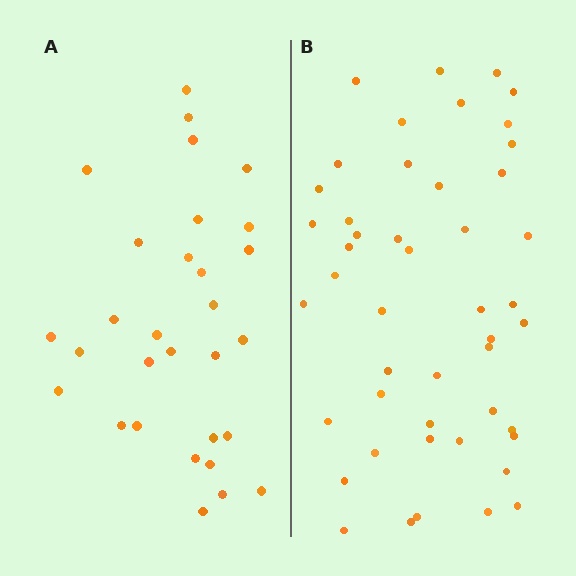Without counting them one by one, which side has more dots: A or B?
Region B (the right region) has more dots.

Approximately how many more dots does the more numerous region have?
Region B has approximately 15 more dots than region A.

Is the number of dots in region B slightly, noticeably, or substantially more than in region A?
Region B has substantially more. The ratio is roughly 1.6 to 1.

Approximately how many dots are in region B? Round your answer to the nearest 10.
About 50 dots. (The exact count is 47, which rounds to 50.)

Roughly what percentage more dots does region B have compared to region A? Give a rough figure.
About 55% more.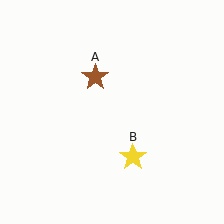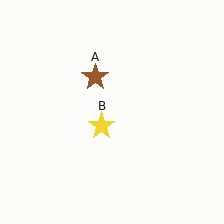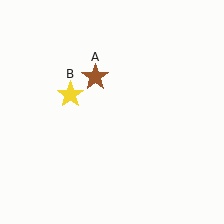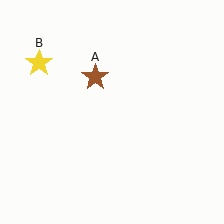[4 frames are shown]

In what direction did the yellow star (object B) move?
The yellow star (object B) moved up and to the left.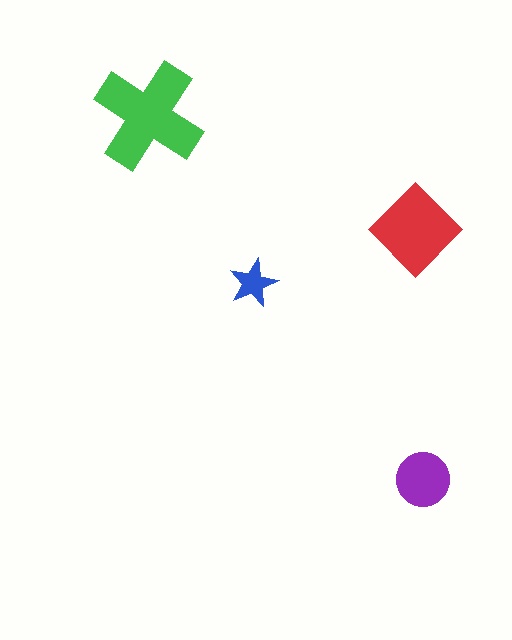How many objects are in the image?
There are 4 objects in the image.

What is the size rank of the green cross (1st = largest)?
1st.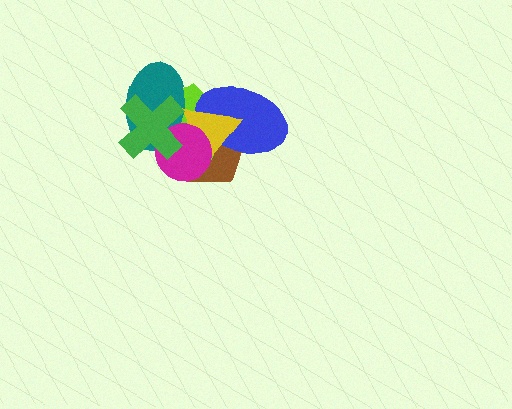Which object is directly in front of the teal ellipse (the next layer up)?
The yellow triangle is directly in front of the teal ellipse.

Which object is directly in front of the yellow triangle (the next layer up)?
The magenta circle is directly in front of the yellow triangle.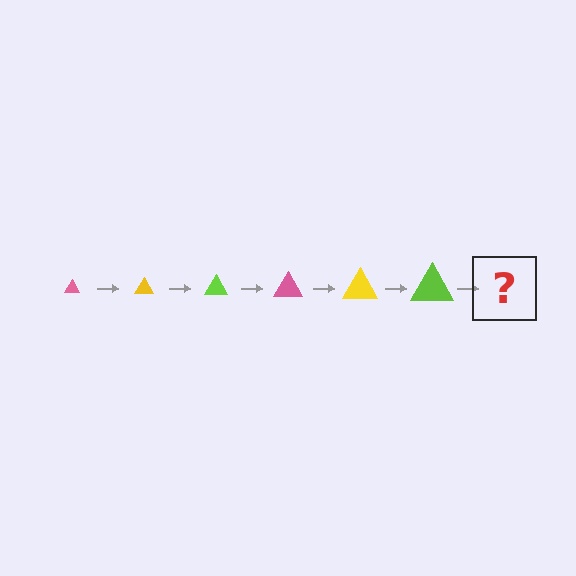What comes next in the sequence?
The next element should be a pink triangle, larger than the previous one.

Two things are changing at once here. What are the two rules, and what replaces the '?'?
The two rules are that the triangle grows larger each step and the color cycles through pink, yellow, and lime. The '?' should be a pink triangle, larger than the previous one.